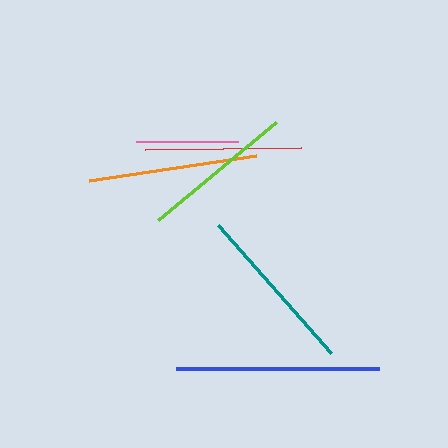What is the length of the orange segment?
The orange segment is approximately 169 pixels long.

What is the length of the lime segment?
The lime segment is approximately 154 pixels long.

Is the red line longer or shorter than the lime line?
The red line is longer than the lime line.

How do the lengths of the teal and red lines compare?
The teal and red lines are approximately the same length.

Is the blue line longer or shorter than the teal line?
The blue line is longer than the teal line.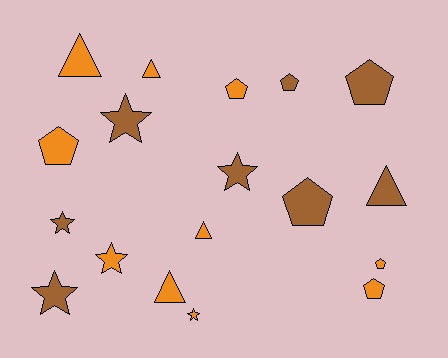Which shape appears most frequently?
Pentagon, with 7 objects.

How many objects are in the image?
There are 18 objects.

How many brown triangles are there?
There is 1 brown triangle.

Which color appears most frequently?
Orange, with 10 objects.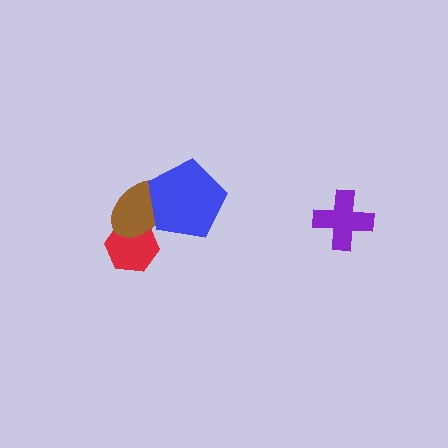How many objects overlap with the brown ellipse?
2 objects overlap with the brown ellipse.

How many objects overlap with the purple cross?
0 objects overlap with the purple cross.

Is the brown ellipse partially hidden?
Yes, it is partially covered by another shape.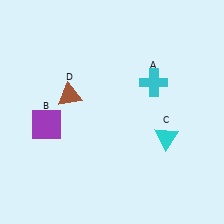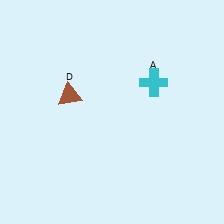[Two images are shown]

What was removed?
The cyan triangle (C), the purple square (B) were removed in Image 2.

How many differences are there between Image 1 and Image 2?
There are 2 differences between the two images.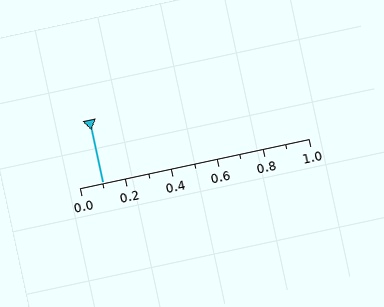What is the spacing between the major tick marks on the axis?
The major ticks are spaced 0.2 apart.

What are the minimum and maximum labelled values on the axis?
The axis runs from 0.0 to 1.0.